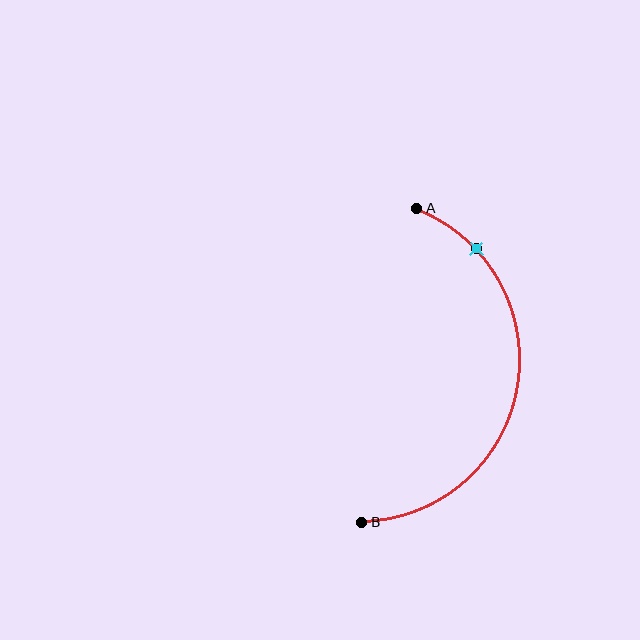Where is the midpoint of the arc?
The arc midpoint is the point on the curve farthest from the straight line joining A and B. It sits to the right of that line.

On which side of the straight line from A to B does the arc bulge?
The arc bulges to the right of the straight line connecting A and B.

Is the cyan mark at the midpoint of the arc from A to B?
No. The cyan mark lies on the arc but is closer to endpoint A. The arc midpoint would be at the point on the curve equidistant along the arc from both A and B.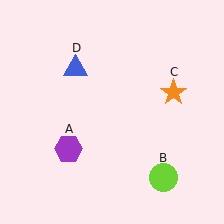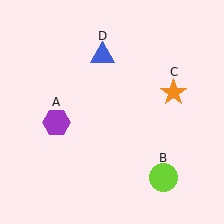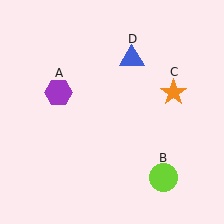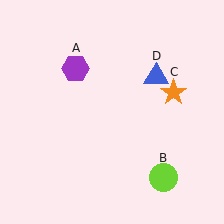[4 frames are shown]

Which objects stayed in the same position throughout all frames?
Lime circle (object B) and orange star (object C) remained stationary.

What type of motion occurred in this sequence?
The purple hexagon (object A), blue triangle (object D) rotated clockwise around the center of the scene.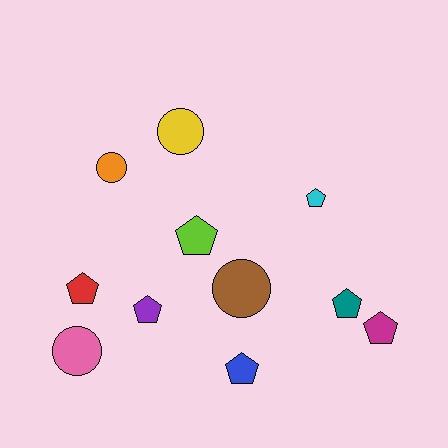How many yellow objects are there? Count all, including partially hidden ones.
There is 1 yellow object.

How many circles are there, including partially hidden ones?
There are 4 circles.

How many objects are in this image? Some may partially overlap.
There are 11 objects.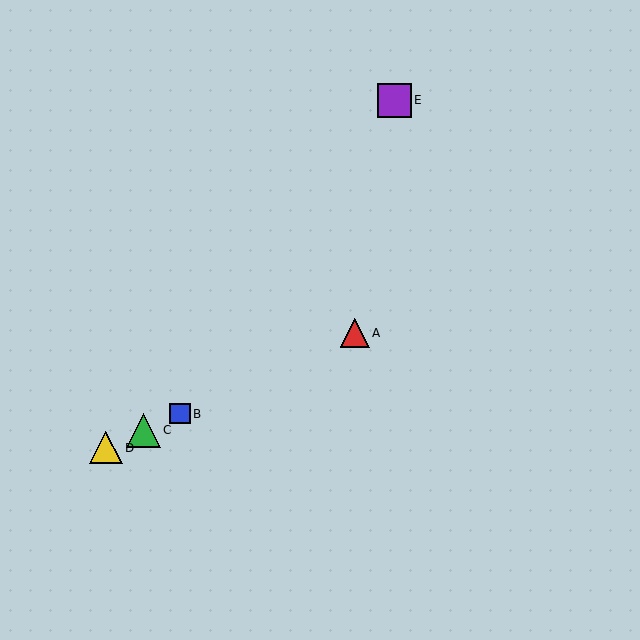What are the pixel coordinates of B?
Object B is at (180, 414).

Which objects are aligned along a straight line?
Objects A, B, C, D are aligned along a straight line.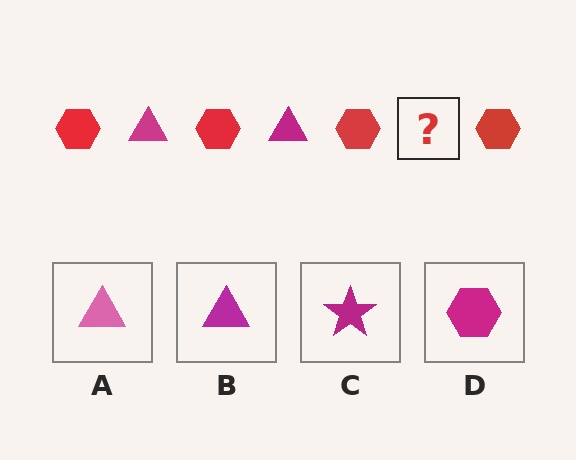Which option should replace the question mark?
Option B.